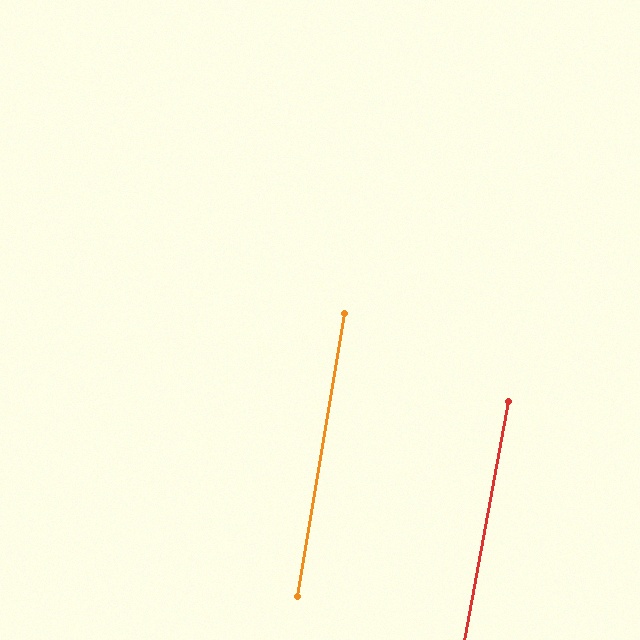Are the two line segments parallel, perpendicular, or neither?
Parallel — their directions differ by only 0.9°.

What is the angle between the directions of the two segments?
Approximately 1 degree.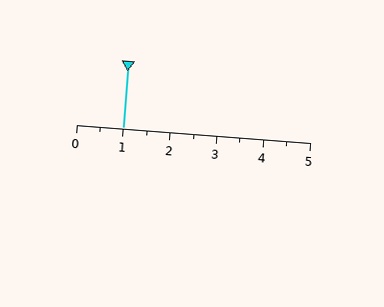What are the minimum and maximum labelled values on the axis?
The axis runs from 0 to 5.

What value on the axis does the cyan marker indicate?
The marker indicates approximately 1.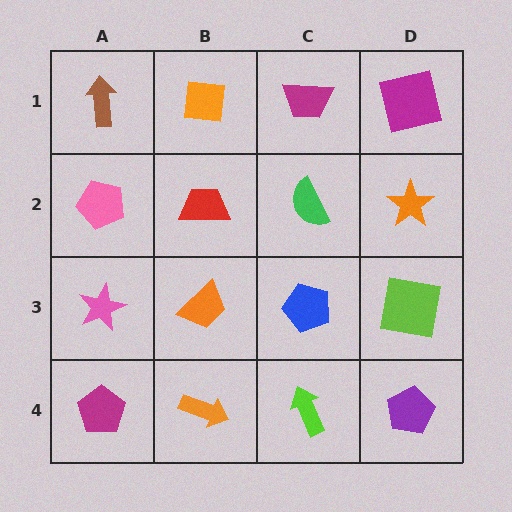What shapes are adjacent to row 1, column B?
A red trapezoid (row 2, column B), a brown arrow (row 1, column A), a magenta trapezoid (row 1, column C).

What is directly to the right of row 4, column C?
A purple pentagon.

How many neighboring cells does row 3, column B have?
4.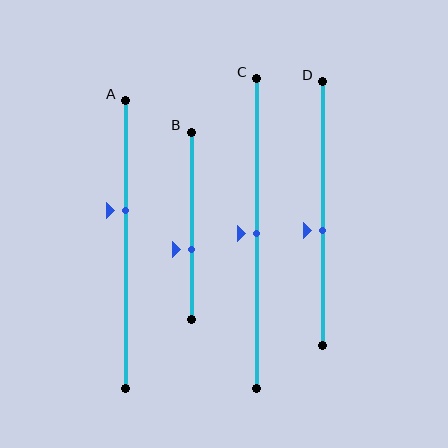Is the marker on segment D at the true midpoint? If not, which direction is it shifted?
No, the marker on segment D is shifted downward by about 6% of the segment length.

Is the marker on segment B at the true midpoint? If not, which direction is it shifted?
No, the marker on segment B is shifted downward by about 13% of the segment length.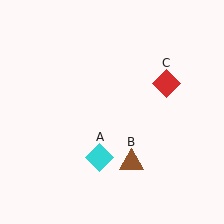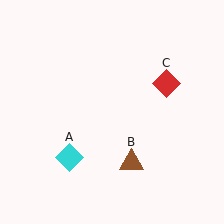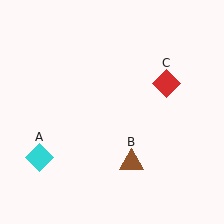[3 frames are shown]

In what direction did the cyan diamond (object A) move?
The cyan diamond (object A) moved left.